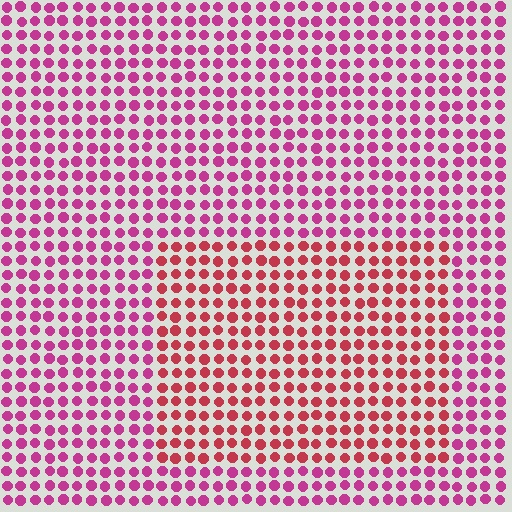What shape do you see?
I see a rectangle.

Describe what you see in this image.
The image is filled with small magenta elements in a uniform arrangement. A rectangle-shaped region is visible where the elements are tinted to a slightly different hue, forming a subtle color boundary.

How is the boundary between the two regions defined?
The boundary is defined purely by a slight shift in hue (about 32 degrees). Spacing, size, and orientation are identical on both sides.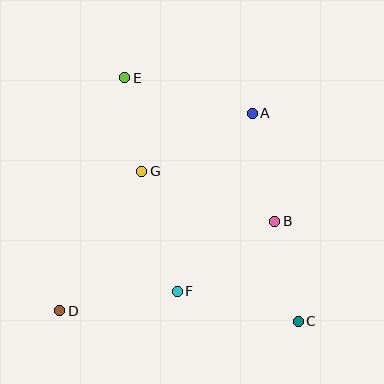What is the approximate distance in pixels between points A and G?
The distance between A and G is approximately 125 pixels.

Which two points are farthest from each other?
Points C and E are farthest from each other.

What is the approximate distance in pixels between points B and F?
The distance between B and F is approximately 120 pixels.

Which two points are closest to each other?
Points E and G are closest to each other.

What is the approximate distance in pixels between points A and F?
The distance between A and F is approximately 193 pixels.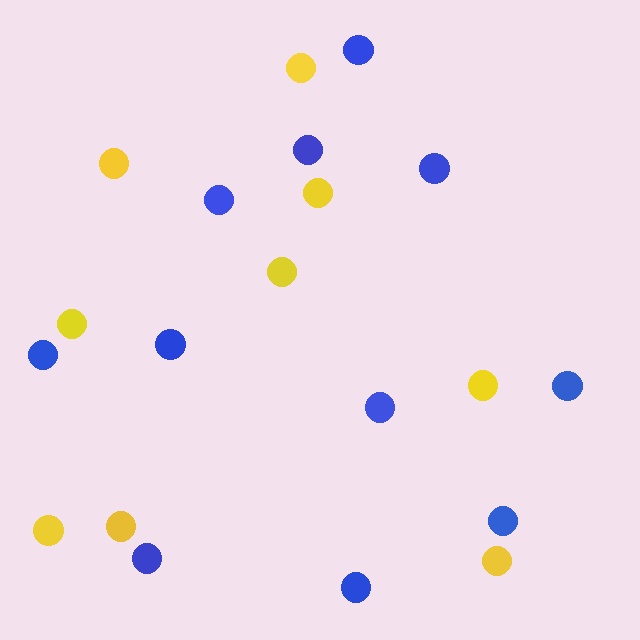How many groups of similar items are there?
There are 2 groups: one group of blue circles (11) and one group of yellow circles (9).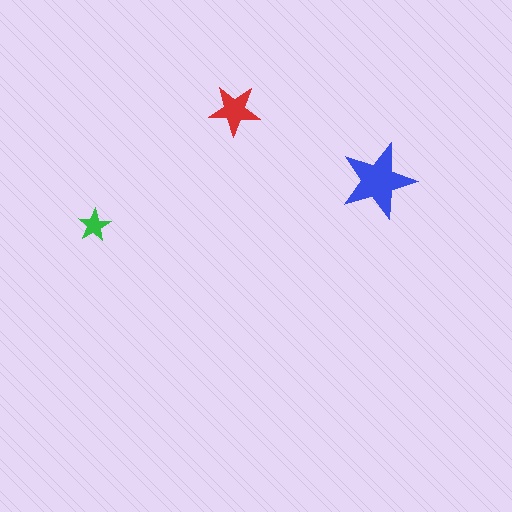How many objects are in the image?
There are 3 objects in the image.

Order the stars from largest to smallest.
the blue one, the red one, the green one.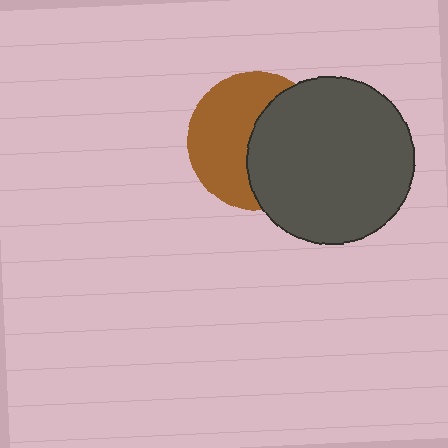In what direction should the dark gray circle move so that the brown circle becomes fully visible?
The dark gray circle should move right. That is the shortest direction to clear the overlap and leave the brown circle fully visible.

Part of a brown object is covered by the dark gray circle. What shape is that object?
It is a circle.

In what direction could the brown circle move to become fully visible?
The brown circle could move left. That would shift it out from behind the dark gray circle entirely.